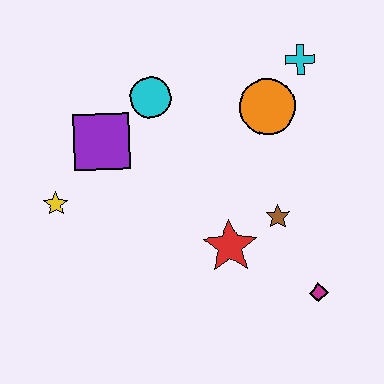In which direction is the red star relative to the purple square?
The red star is to the right of the purple square.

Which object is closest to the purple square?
The cyan circle is closest to the purple square.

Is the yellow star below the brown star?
No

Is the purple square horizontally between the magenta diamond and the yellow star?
Yes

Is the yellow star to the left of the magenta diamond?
Yes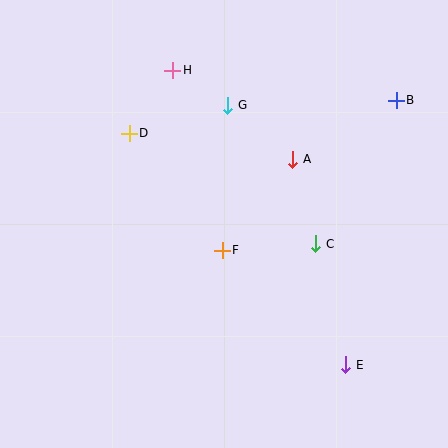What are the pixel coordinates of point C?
Point C is at (316, 244).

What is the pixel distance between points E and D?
The distance between E and D is 317 pixels.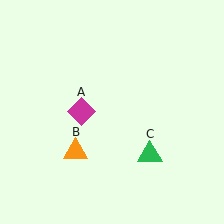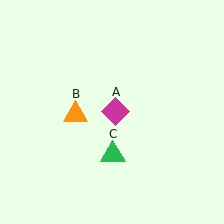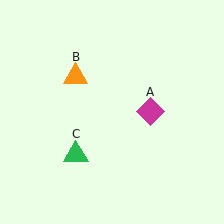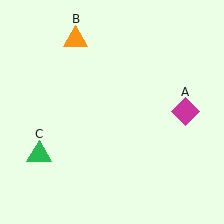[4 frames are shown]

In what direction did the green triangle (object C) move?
The green triangle (object C) moved left.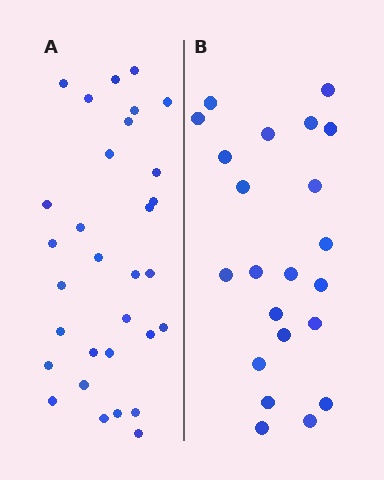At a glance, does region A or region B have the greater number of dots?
Region A (the left region) has more dots.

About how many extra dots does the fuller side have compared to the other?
Region A has roughly 8 or so more dots than region B.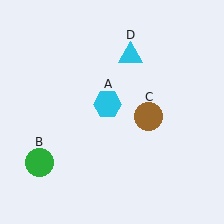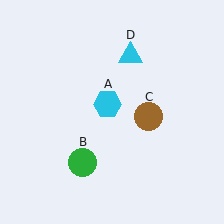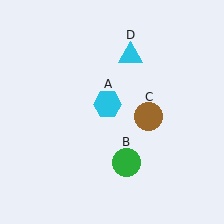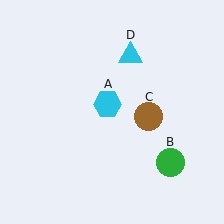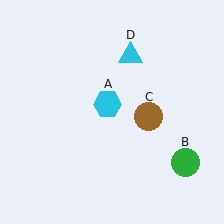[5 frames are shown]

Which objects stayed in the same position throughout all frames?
Cyan hexagon (object A) and brown circle (object C) and cyan triangle (object D) remained stationary.